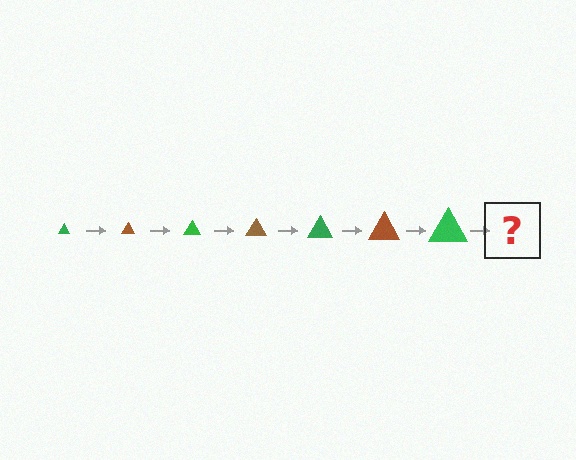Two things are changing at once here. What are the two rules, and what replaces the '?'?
The two rules are that the triangle grows larger each step and the color cycles through green and brown. The '?' should be a brown triangle, larger than the previous one.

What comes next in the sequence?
The next element should be a brown triangle, larger than the previous one.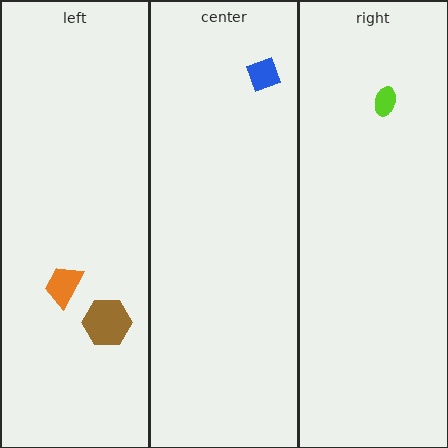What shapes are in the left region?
The brown hexagon, the orange trapezoid.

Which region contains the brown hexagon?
The left region.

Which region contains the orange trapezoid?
The left region.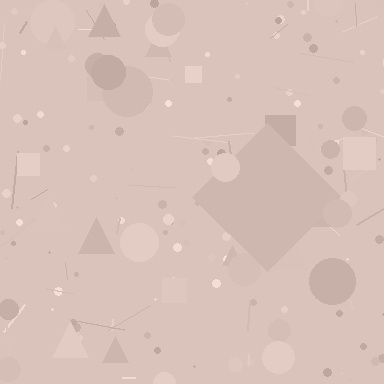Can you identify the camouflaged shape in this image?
The camouflaged shape is a diamond.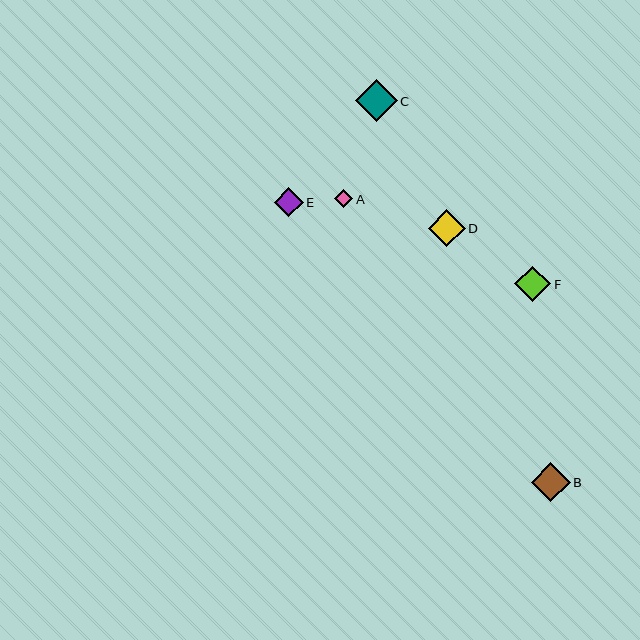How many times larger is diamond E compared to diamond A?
Diamond E is approximately 1.5 times the size of diamond A.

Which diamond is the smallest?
Diamond A is the smallest with a size of approximately 19 pixels.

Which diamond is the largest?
Diamond C is the largest with a size of approximately 42 pixels.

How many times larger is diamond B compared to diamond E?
Diamond B is approximately 1.4 times the size of diamond E.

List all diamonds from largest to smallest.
From largest to smallest: C, B, D, F, E, A.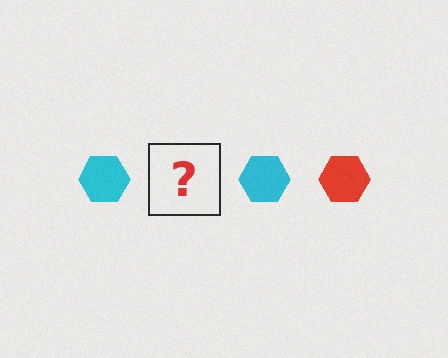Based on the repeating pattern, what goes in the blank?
The blank should be a red hexagon.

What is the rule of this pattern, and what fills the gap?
The rule is that the pattern cycles through cyan, red hexagons. The gap should be filled with a red hexagon.